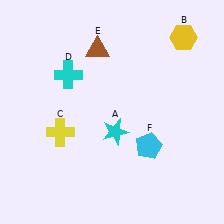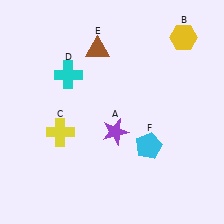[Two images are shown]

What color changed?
The star (A) changed from cyan in Image 1 to purple in Image 2.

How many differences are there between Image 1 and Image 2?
There is 1 difference between the two images.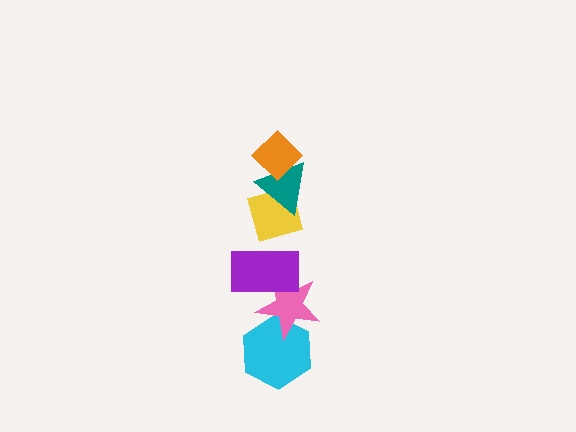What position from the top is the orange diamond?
The orange diamond is 1st from the top.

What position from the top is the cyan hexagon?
The cyan hexagon is 6th from the top.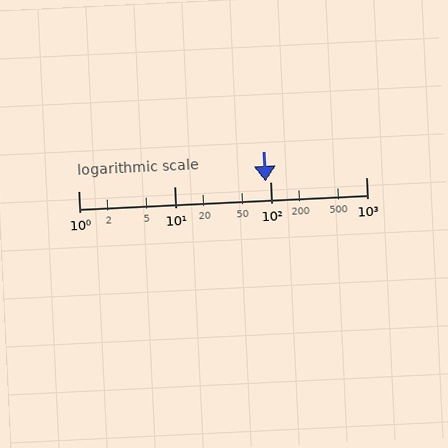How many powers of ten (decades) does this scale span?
The scale spans 3 decades, from 1 to 1000.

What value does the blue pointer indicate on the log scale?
The pointer indicates approximately 89.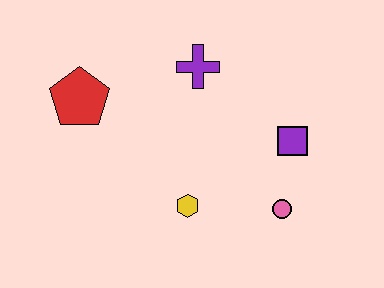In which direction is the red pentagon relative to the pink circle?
The red pentagon is to the left of the pink circle.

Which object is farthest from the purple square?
The red pentagon is farthest from the purple square.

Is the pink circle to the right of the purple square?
No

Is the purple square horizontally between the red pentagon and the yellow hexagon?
No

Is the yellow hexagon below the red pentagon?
Yes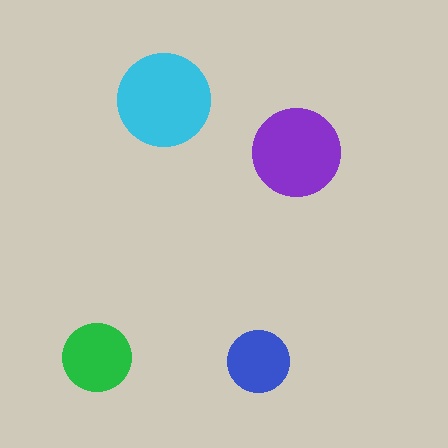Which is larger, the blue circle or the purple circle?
The purple one.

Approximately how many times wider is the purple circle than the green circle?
About 1.5 times wider.